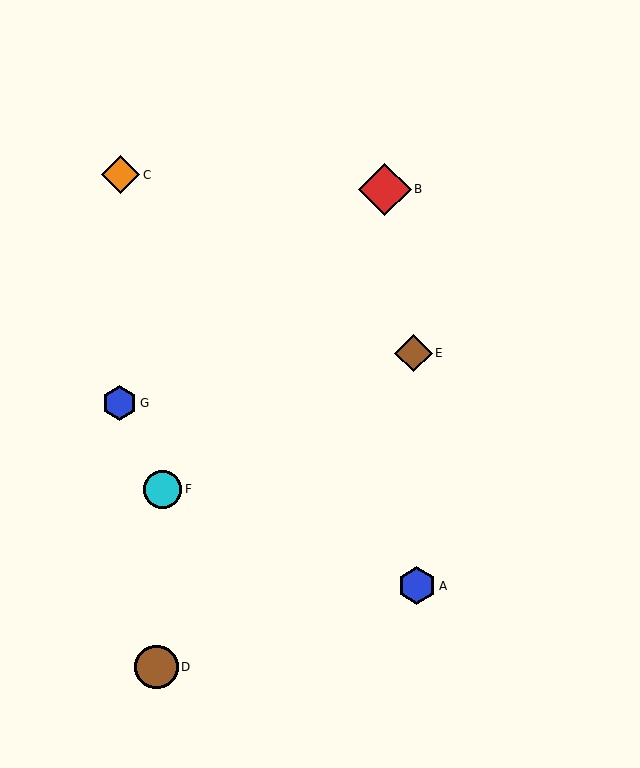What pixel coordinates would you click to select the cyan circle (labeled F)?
Click at (163, 489) to select the cyan circle F.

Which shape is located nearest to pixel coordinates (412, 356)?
The brown diamond (labeled E) at (414, 353) is nearest to that location.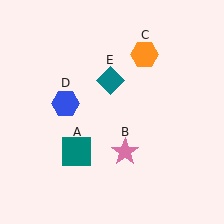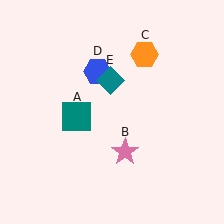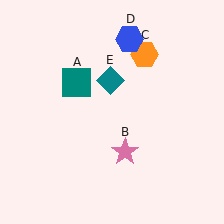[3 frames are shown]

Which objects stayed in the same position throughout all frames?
Pink star (object B) and orange hexagon (object C) and teal diamond (object E) remained stationary.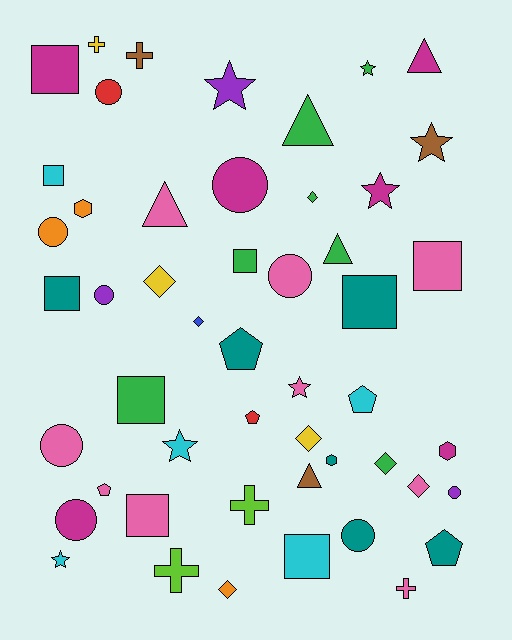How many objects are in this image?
There are 50 objects.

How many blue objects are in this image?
There is 1 blue object.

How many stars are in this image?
There are 7 stars.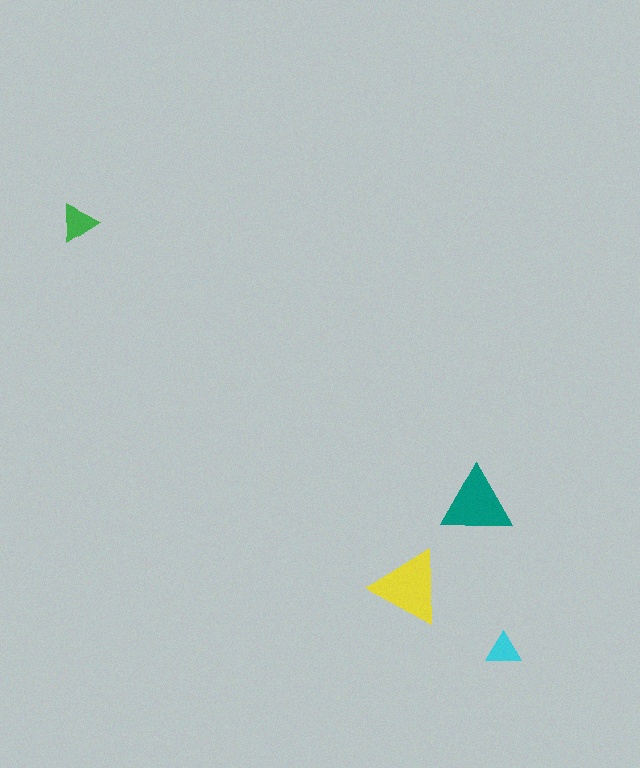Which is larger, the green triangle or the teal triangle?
The teal one.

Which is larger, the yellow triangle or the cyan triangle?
The yellow one.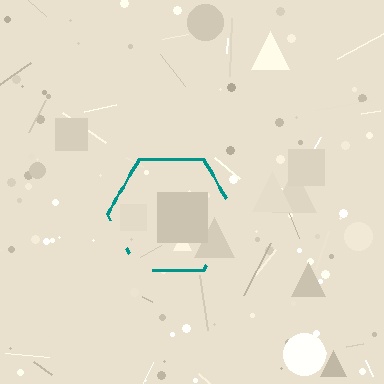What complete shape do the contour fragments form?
The contour fragments form a hexagon.